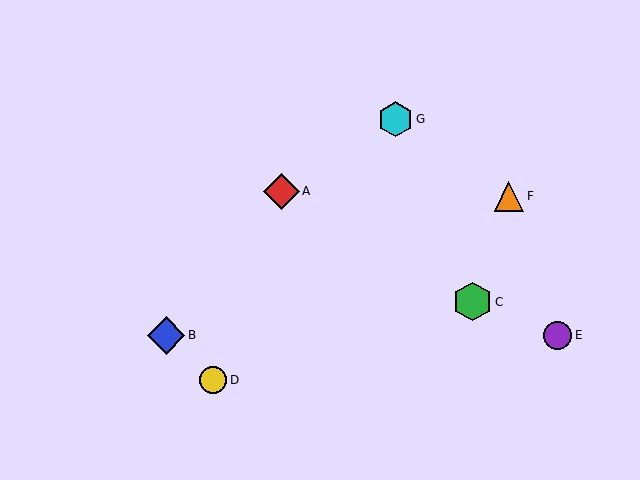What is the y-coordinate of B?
Object B is at y≈335.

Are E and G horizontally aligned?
No, E is at y≈335 and G is at y≈119.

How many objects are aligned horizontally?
2 objects (B, E) are aligned horizontally.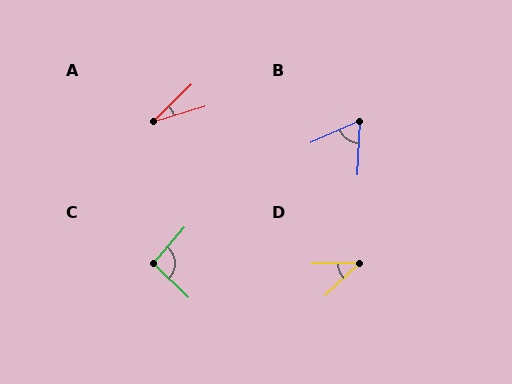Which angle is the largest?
C, at approximately 94 degrees.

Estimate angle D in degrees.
Approximately 43 degrees.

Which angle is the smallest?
A, at approximately 28 degrees.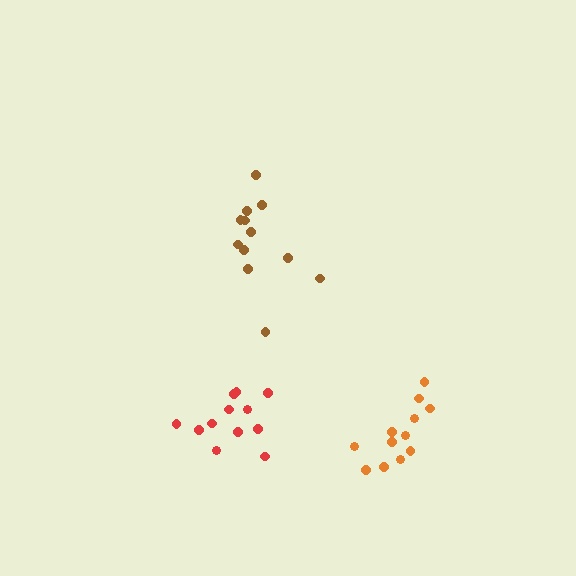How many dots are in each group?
Group 1: 12 dots, Group 2: 12 dots, Group 3: 12 dots (36 total).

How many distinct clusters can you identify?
There are 3 distinct clusters.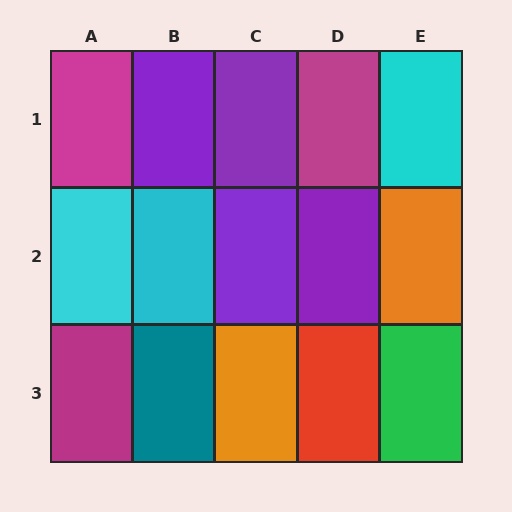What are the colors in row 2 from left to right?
Cyan, cyan, purple, purple, orange.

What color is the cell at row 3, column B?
Teal.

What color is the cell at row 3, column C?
Orange.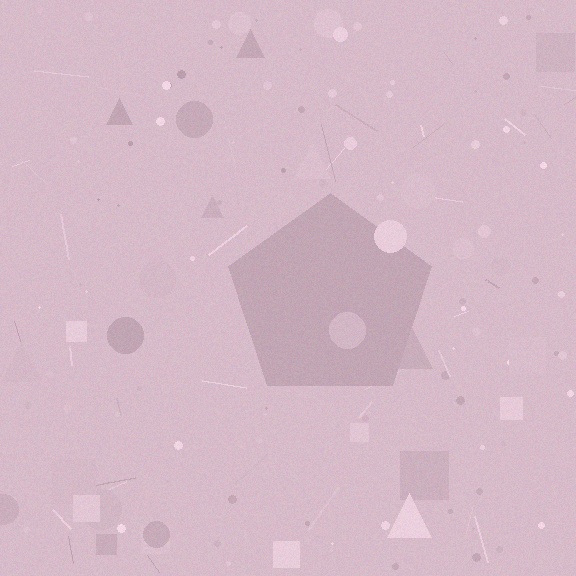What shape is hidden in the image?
A pentagon is hidden in the image.